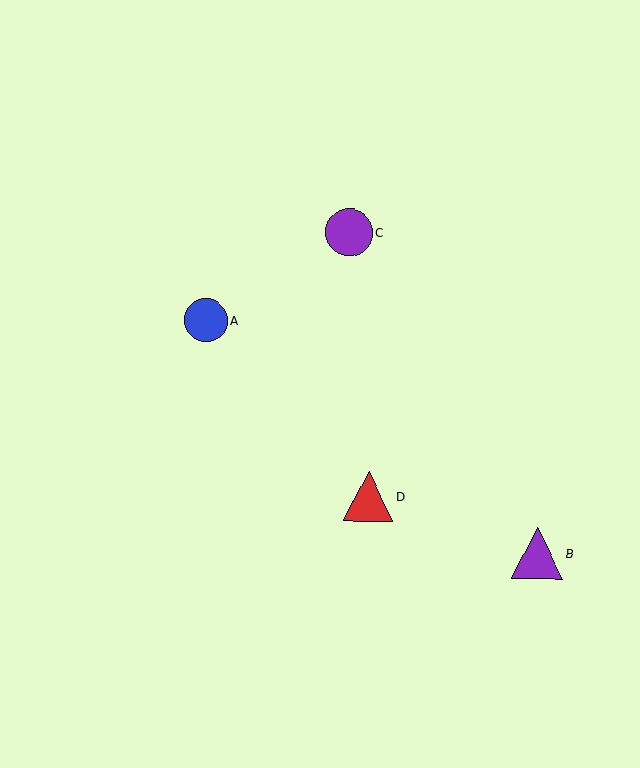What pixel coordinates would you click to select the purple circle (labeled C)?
Click at (349, 232) to select the purple circle C.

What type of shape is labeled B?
Shape B is a purple triangle.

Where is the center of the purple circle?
The center of the purple circle is at (349, 232).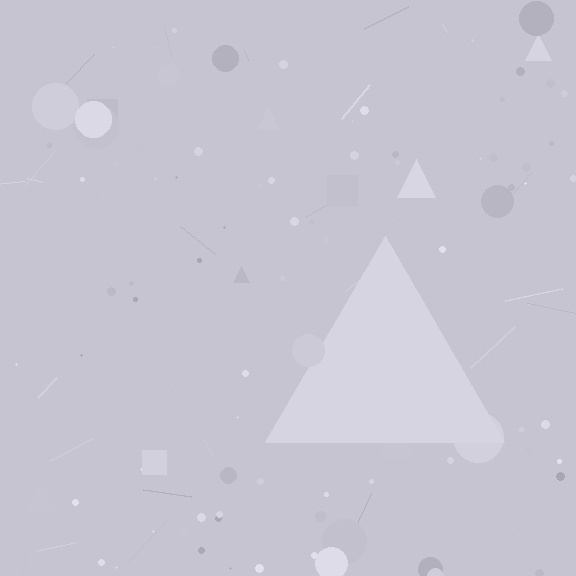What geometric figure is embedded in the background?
A triangle is embedded in the background.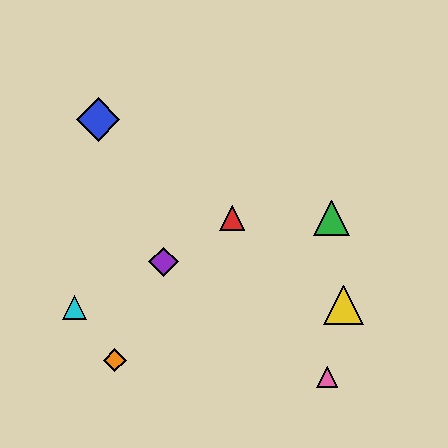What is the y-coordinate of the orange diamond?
The orange diamond is at y≈360.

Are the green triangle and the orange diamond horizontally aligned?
No, the green triangle is at y≈218 and the orange diamond is at y≈360.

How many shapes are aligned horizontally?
2 shapes (the red triangle, the green triangle) are aligned horizontally.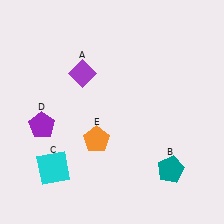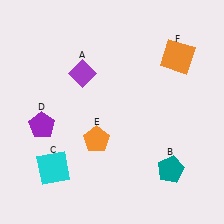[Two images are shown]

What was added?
An orange square (F) was added in Image 2.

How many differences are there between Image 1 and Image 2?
There is 1 difference between the two images.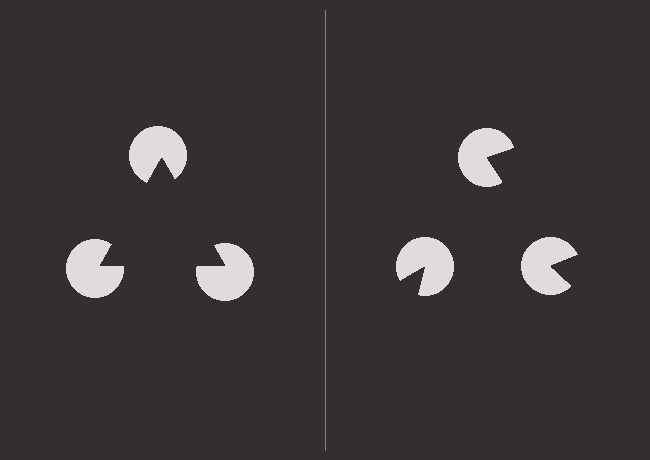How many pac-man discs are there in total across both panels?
6 — 3 on each side.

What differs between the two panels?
The pac-man discs are positioned identically on both sides; only the wedge orientations differ. On the left they align to a triangle; on the right they are misaligned.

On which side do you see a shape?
An illusory triangle appears on the left side. On the right side the wedge cuts are rotated, so no coherent shape forms.